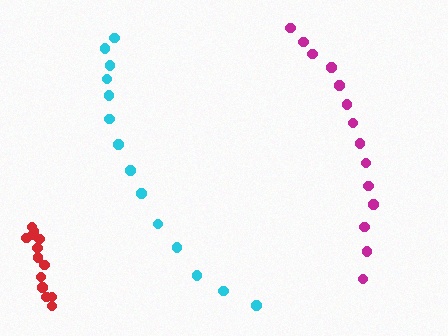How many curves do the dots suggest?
There are 3 distinct paths.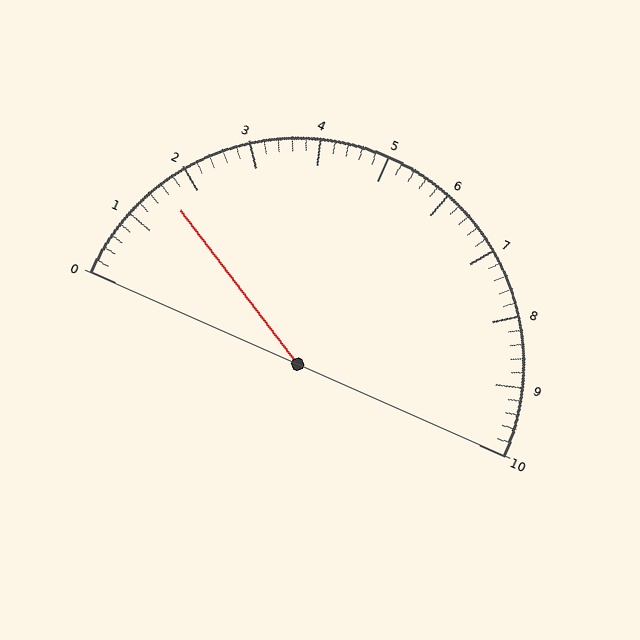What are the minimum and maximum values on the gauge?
The gauge ranges from 0 to 10.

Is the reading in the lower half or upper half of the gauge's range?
The reading is in the lower half of the range (0 to 10).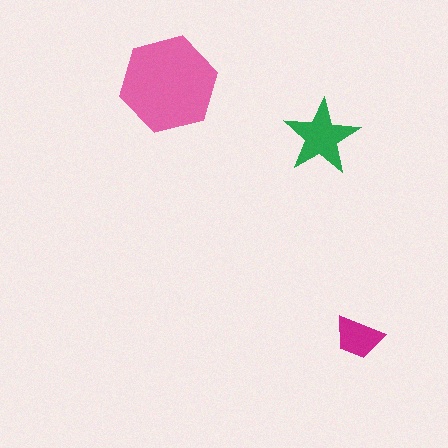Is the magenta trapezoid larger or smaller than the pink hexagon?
Smaller.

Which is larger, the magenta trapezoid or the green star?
The green star.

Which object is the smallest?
The magenta trapezoid.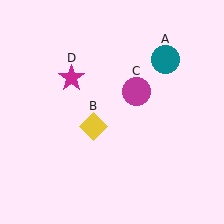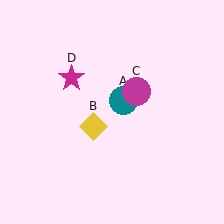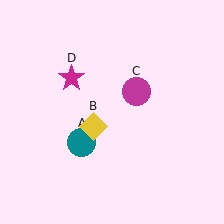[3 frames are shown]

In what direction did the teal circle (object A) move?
The teal circle (object A) moved down and to the left.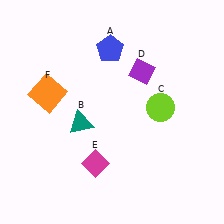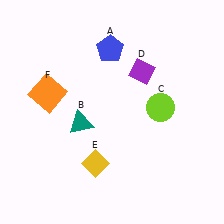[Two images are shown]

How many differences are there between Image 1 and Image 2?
There is 1 difference between the two images.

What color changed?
The diamond (E) changed from magenta in Image 1 to yellow in Image 2.